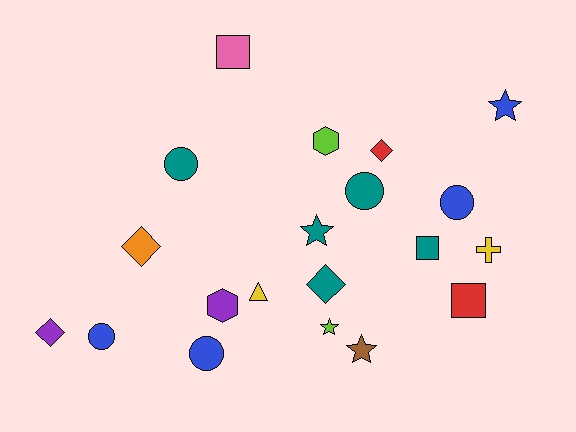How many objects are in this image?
There are 20 objects.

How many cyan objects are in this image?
There are no cyan objects.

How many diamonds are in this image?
There are 4 diamonds.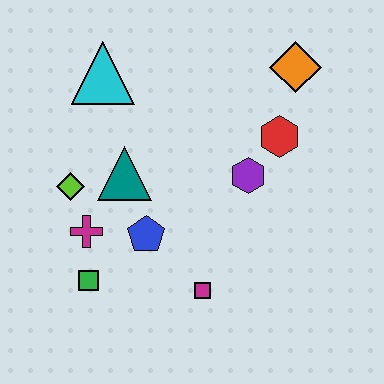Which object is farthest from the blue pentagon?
The orange diamond is farthest from the blue pentagon.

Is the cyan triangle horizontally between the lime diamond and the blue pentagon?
Yes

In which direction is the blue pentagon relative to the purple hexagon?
The blue pentagon is to the left of the purple hexagon.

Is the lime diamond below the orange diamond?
Yes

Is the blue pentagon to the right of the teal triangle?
Yes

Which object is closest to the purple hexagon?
The red hexagon is closest to the purple hexagon.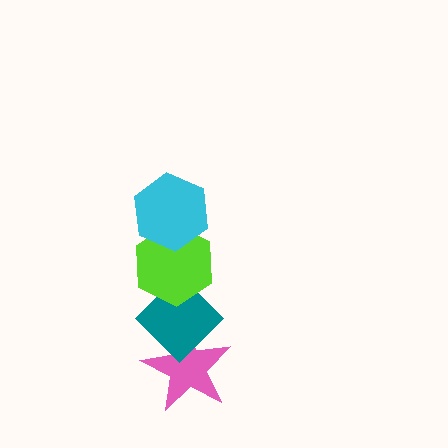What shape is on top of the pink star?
The teal diamond is on top of the pink star.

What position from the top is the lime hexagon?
The lime hexagon is 2nd from the top.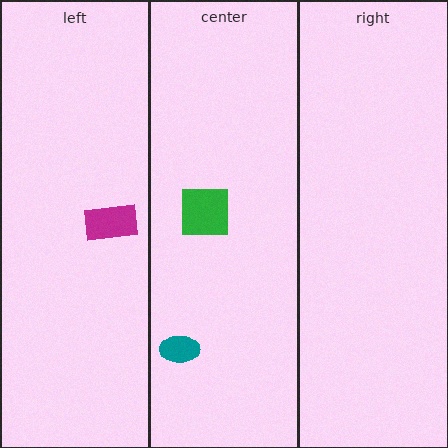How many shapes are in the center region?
2.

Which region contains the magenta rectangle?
The left region.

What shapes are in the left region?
The magenta rectangle.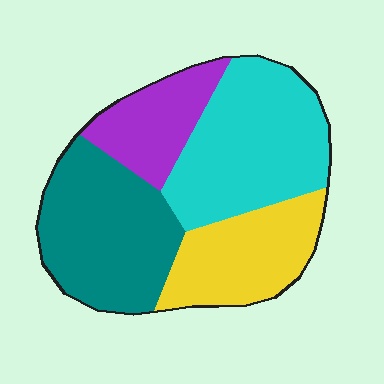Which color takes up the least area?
Purple, at roughly 15%.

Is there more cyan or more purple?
Cyan.